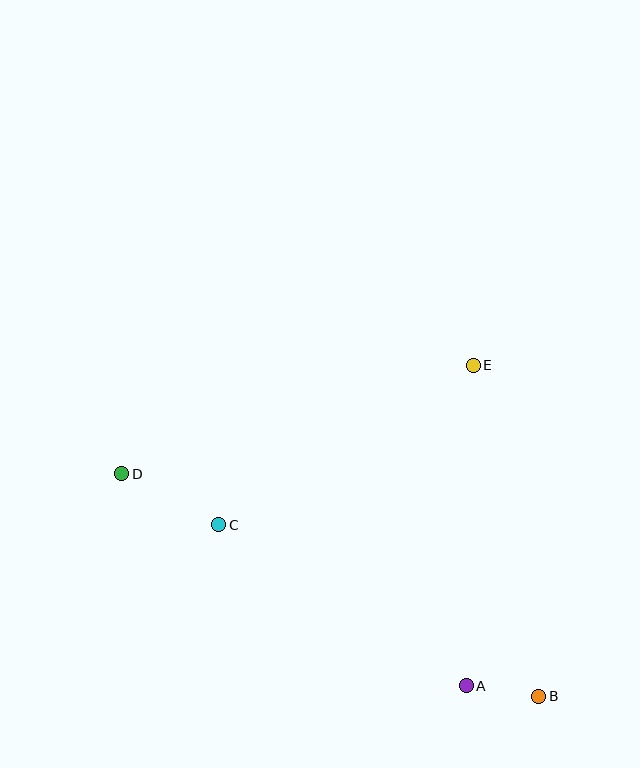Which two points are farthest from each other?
Points B and D are farthest from each other.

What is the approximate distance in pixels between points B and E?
The distance between B and E is approximately 338 pixels.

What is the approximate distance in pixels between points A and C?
The distance between A and C is approximately 295 pixels.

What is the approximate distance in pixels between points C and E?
The distance between C and E is approximately 301 pixels.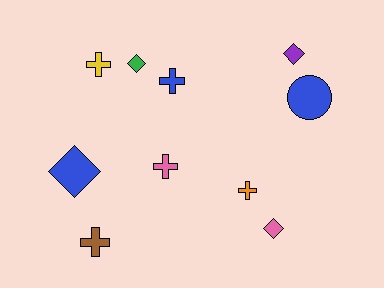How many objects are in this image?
There are 10 objects.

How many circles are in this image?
There is 1 circle.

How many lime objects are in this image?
There are no lime objects.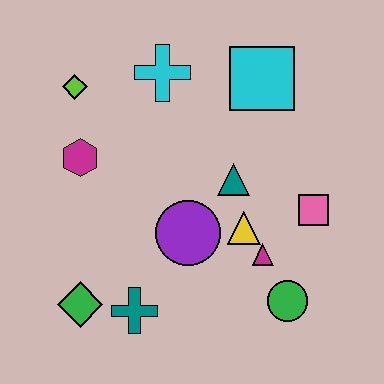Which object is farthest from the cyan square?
The green diamond is farthest from the cyan square.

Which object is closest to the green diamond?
The teal cross is closest to the green diamond.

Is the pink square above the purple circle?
Yes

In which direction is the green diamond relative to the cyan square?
The green diamond is below the cyan square.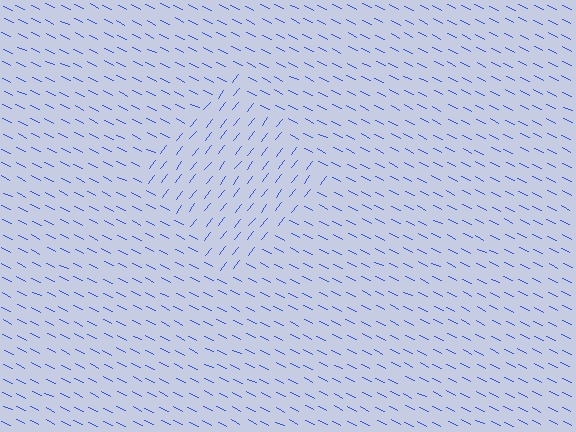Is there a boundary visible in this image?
Yes, there is a texture boundary formed by a change in line orientation.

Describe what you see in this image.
The image is filled with small blue line segments. A diamond region in the image has lines oriented differently from the surrounding lines, creating a visible texture boundary.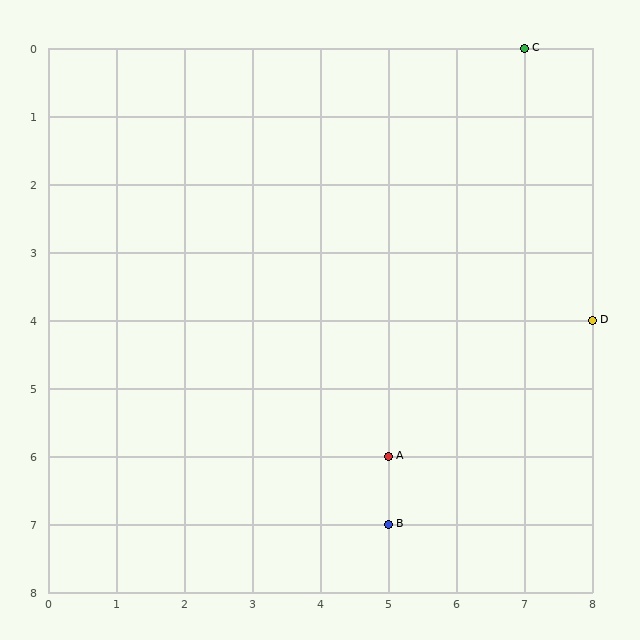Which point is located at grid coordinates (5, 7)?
Point B is at (5, 7).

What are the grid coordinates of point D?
Point D is at grid coordinates (8, 4).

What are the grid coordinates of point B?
Point B is at grid coordinates (5, 7).